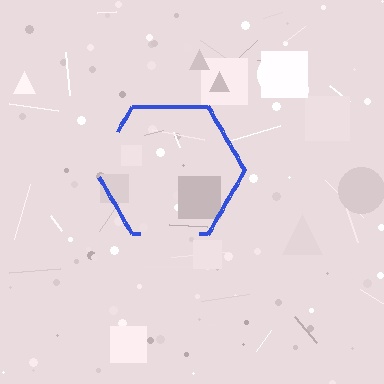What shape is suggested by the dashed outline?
The dashed outline suggests a hexagon.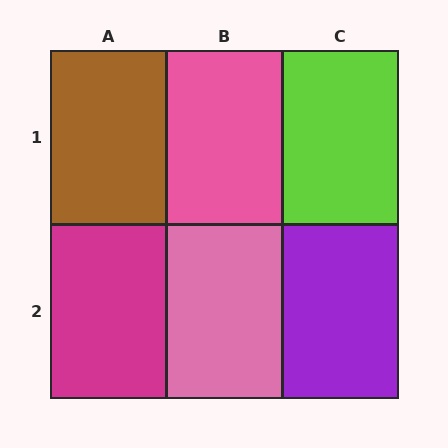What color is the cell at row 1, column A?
Brown.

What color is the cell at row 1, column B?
Pink.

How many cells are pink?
2 cells are pink.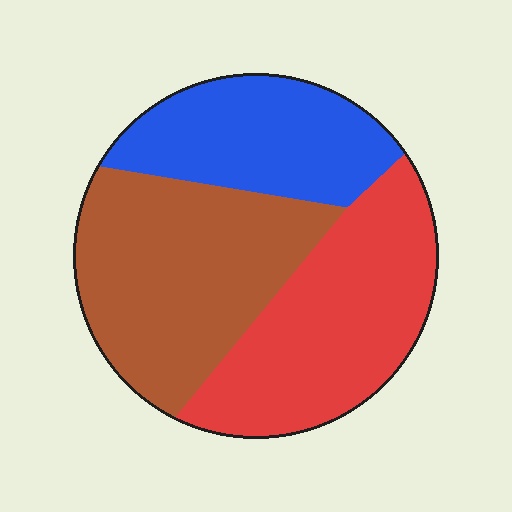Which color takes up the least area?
Blue, at roughly 25%.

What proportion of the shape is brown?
Brown covers around 40% of the shape.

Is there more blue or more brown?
Brown.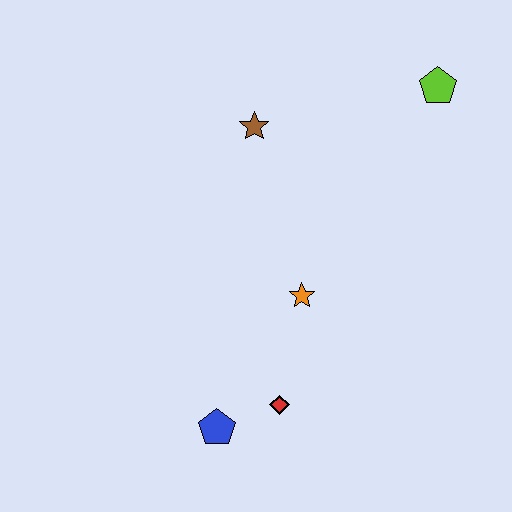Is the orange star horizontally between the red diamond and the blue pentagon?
No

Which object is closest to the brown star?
The orange star is closest to the brown star.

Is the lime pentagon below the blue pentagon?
No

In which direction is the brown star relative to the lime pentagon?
The brown star is to the left of the lime pentagon.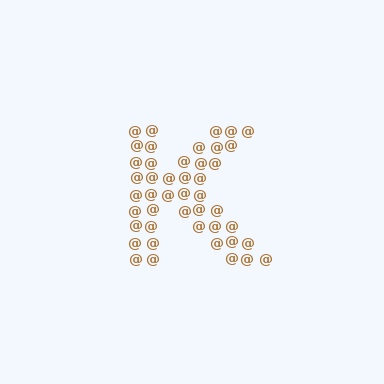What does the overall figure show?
The overall figure shows the letter K.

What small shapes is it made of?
It is made of small at signs.